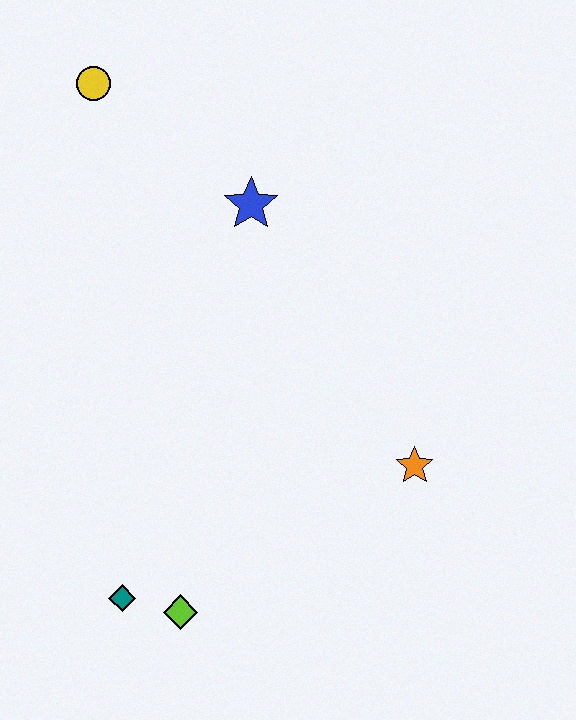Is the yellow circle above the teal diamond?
Yes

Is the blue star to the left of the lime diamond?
No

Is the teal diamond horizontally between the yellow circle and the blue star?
Yes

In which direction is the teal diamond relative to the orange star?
The teal diamond is to the left of the orange star.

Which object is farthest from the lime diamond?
The yellow circle is farthest from the lime diamond.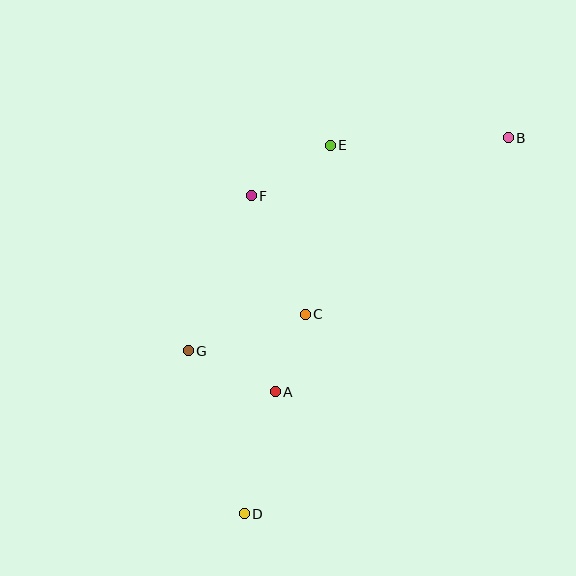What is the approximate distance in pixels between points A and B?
The distance between A and B is approximately 345 pixels.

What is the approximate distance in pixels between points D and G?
The distance between D and G is approximately 172 pixels.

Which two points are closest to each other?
Points A and C are closest to each other.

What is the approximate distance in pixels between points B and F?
The distance between B and F is approximately 264 pixels.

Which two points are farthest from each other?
Points B and D are farthest from each other.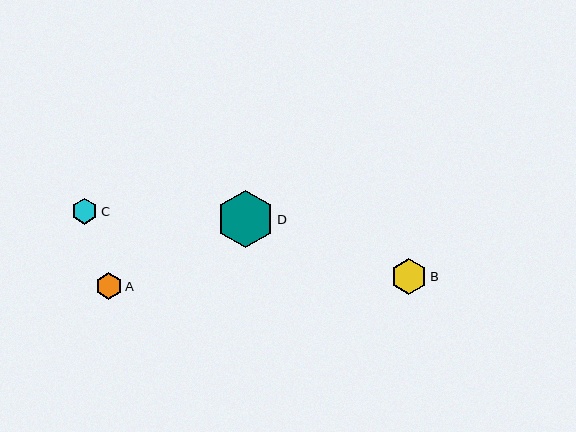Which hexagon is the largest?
Hexagon D is the largest with a size of approximately 57 pixels.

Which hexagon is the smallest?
Hexagon C is the smallest with a size of approximately 25 pixels.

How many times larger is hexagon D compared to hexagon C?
Hexagon D is approximately 2.3 times the size of hexagon C.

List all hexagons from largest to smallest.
From largest to smallest: D, B, A, C.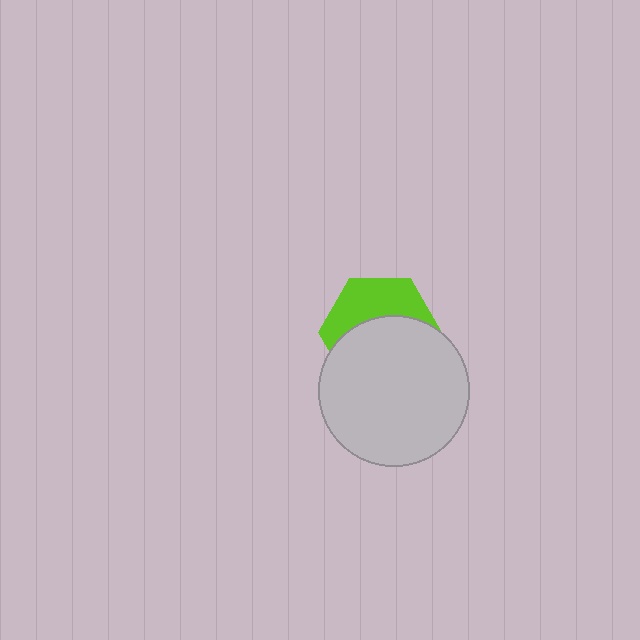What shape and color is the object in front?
The object in front is a light gray circle.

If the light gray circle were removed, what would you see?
You would see the complete lime hexagon.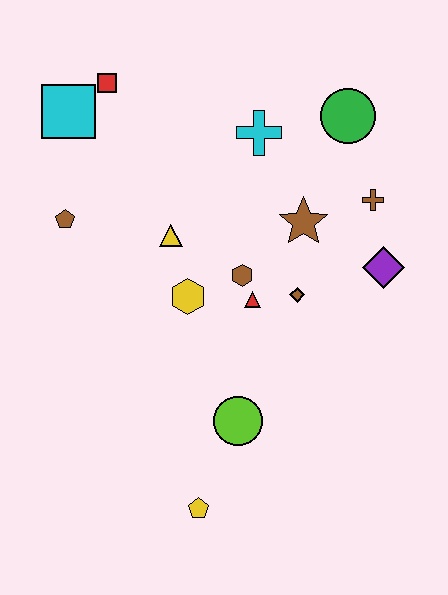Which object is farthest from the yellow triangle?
The yellow pentagon is farthest from the yellow triangle.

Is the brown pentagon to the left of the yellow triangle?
Yes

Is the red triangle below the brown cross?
Yes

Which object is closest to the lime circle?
The yellow pentagon is closest to the lime circle.